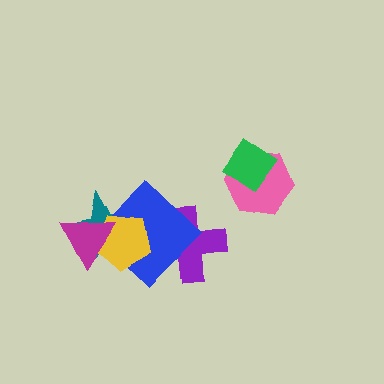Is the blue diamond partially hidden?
Yes, it is partially covered by another shape.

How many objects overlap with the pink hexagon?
1 object overlaps with the pink hexagon.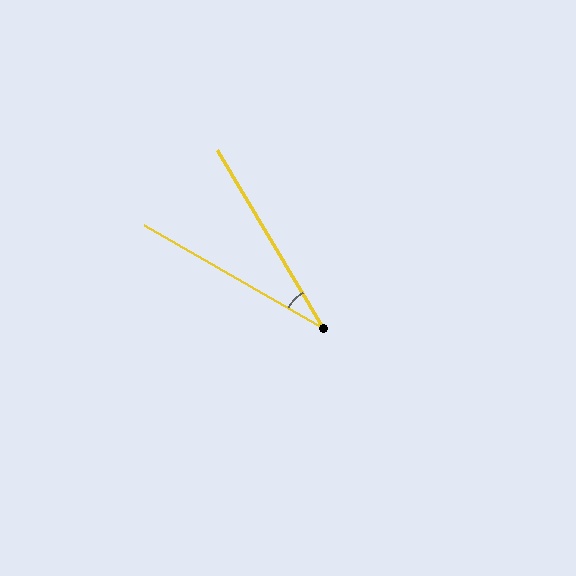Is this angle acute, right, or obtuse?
It is acute.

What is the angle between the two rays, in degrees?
Approximately 29 degrees.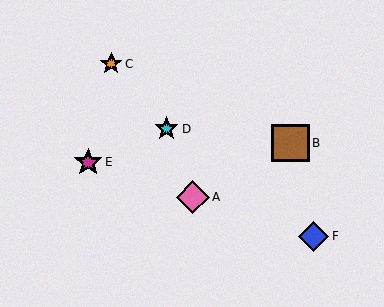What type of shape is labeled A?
Shape A is a pink diamond.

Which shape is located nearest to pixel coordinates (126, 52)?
The orange star (labeled C) at (111, 64) is nearest to that location.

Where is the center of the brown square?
The center of the brown square is at (291, 143).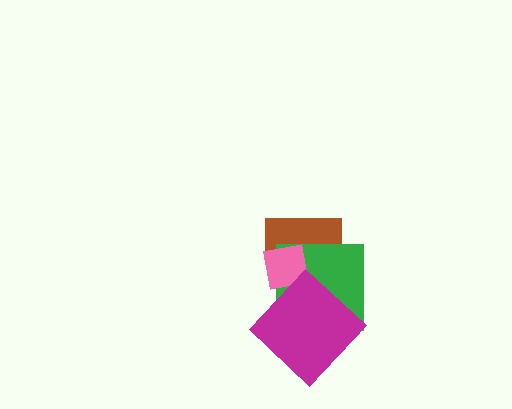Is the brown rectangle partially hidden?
Yes, it is partially covered by another shape.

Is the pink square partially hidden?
No, no other shape covers it.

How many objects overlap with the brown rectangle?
2 objects overlap with the brown rectangle.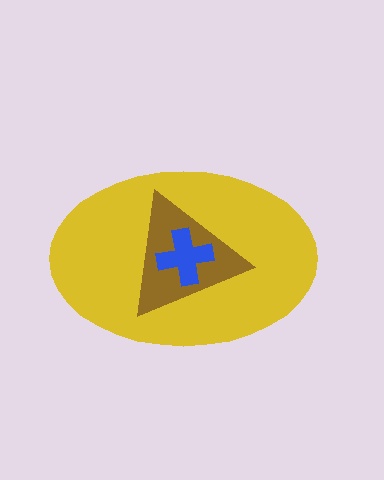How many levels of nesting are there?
3.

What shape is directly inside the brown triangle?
The blue cross.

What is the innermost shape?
The blue cross.